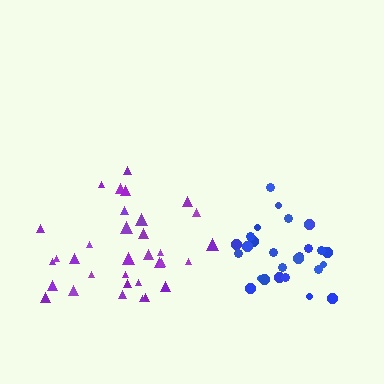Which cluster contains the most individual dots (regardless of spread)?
Purple (33).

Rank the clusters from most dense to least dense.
blue, purple.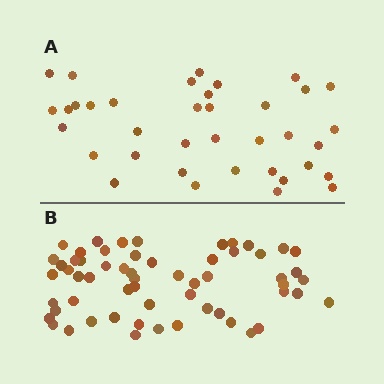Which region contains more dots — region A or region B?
Region B (the bottom region) has more dots.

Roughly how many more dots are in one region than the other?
Region B has approximately 20 more dots than region A.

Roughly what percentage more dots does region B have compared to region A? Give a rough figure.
About 60% more.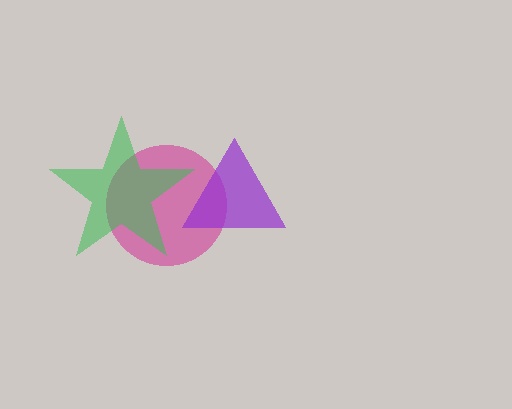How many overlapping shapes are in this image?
There are 3 overlapping shapes in the image.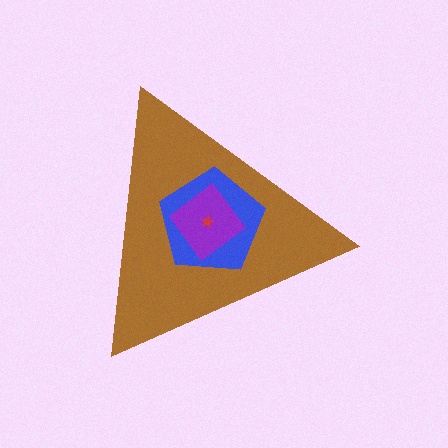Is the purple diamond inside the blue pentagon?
Yes.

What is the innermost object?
The red star.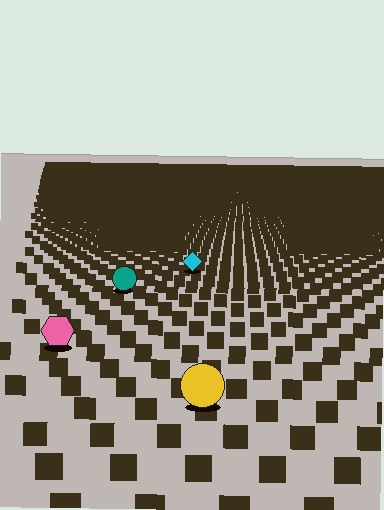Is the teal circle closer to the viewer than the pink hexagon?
No. The pink hexagon is closer — you can tell from the texture gradient: the ground texture is coarser near it.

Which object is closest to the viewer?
The yellow circle is closest. The texture marks near it are larger and more spread out.